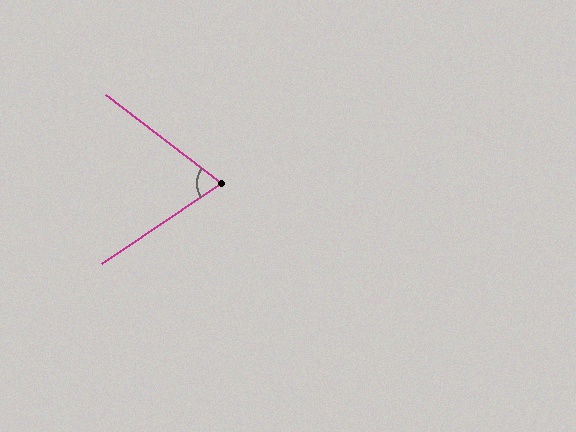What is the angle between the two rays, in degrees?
Approximately 71 degrees.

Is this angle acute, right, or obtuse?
It is acute.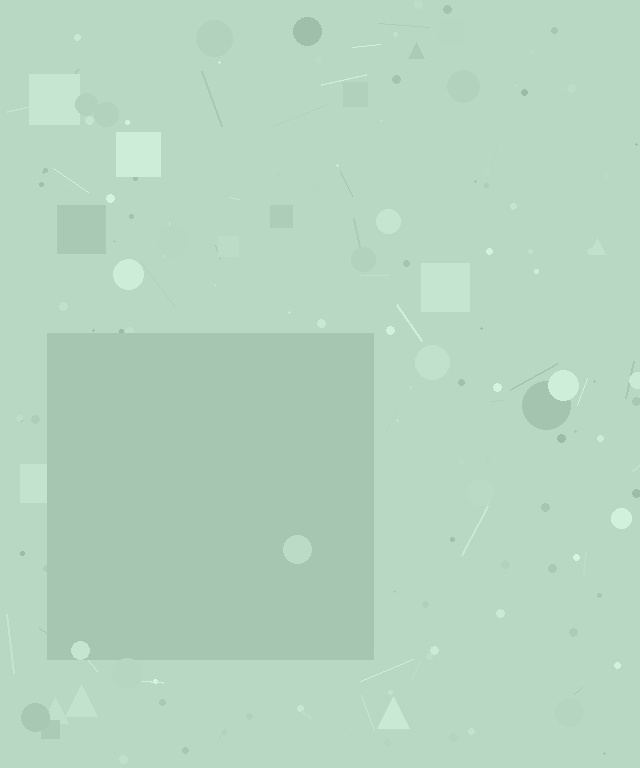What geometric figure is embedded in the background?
A square is embedded in the background.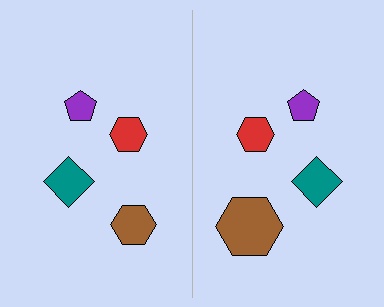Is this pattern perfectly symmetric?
No, the pattern is not perfectly symmetric. The brown hexagon on the right side has a different size than its mirror counterpart.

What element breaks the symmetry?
The brown hexagon on the right side has a different size than its mirror counterpart.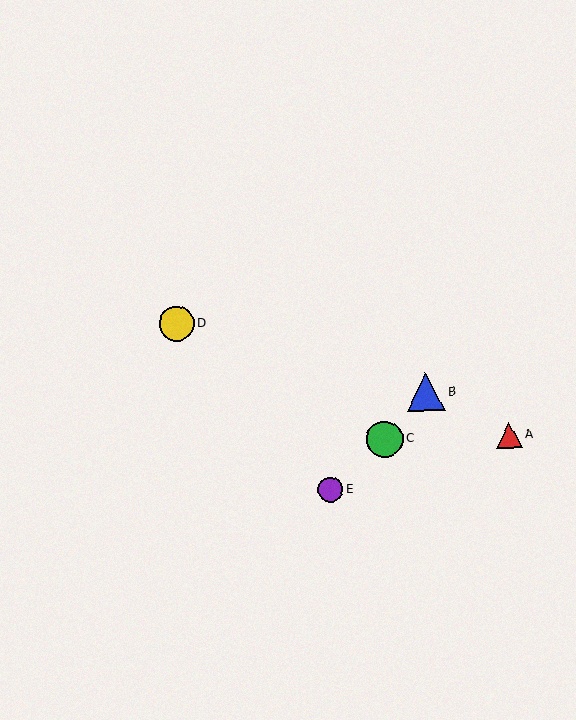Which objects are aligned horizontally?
Objects A, C are aligned horizontally.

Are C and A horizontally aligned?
Yes, both are at y≈439.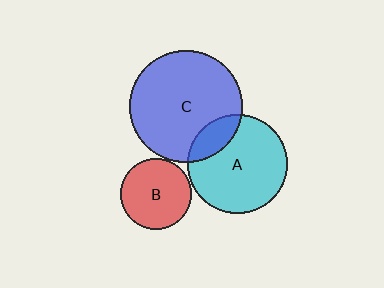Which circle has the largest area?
Circle C (blue).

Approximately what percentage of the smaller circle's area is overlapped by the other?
Approximately 20%.